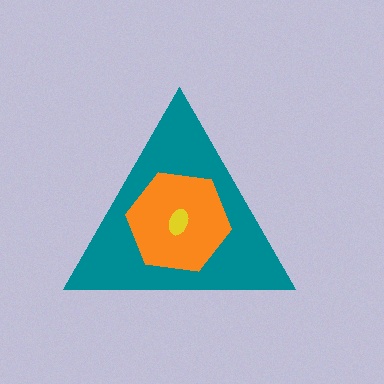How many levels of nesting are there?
3.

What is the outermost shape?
The teal triangle.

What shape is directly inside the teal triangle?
The orange hexagon.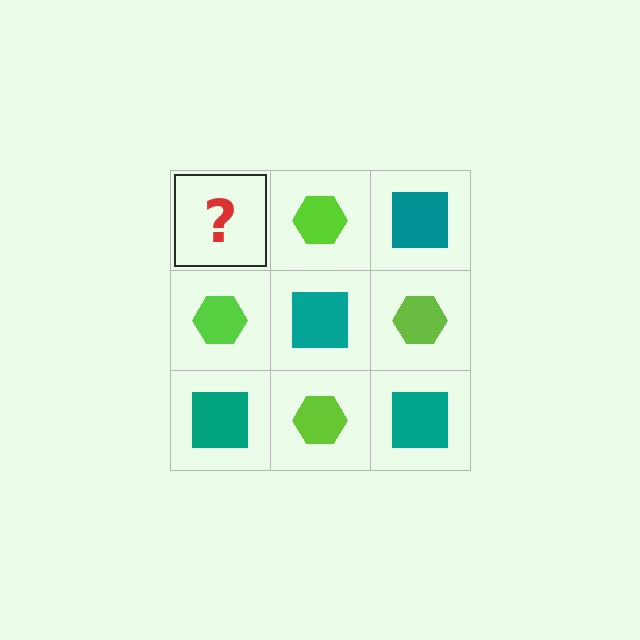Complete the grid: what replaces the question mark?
The question mark should be replaced with a teal square.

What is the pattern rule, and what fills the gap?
The rule is that it alternates teal square and lime hexagon in a checkerboard pattern. The gap should be filled with a teal square.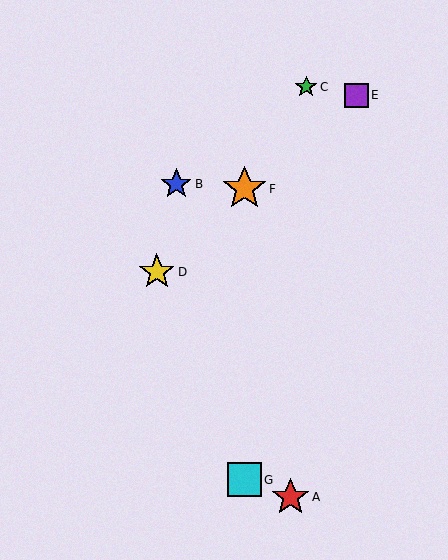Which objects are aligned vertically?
Objects F, G are aligned vertically.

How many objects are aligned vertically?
2 objects (F, G) are aligned vertically.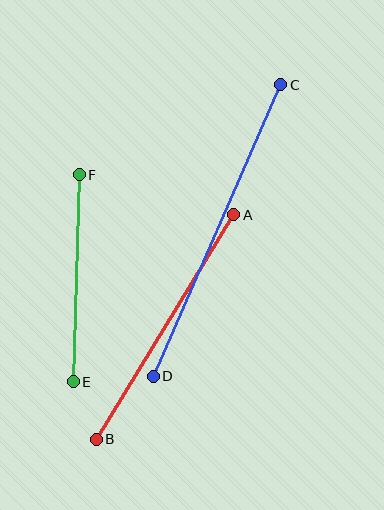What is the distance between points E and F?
The distance is approximately 207 pixels.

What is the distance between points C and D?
The distance is approximately 318 pixels.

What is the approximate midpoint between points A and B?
The midpoint is at approximately (165, 327) pixels.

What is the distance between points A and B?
The distance is approximately 263 pixels.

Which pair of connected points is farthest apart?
Points C and D are farthest apart.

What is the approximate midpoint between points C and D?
The midpoint is at approximately (217, 231) pixels.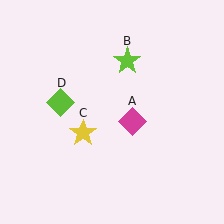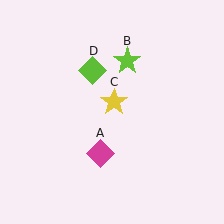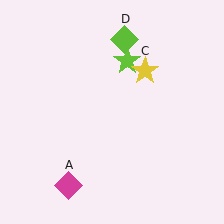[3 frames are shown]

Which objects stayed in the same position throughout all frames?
Lime star (object B) remained stationary.